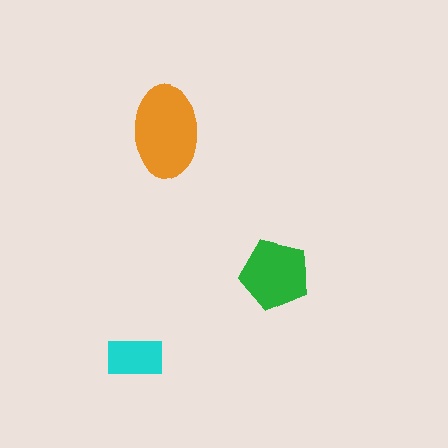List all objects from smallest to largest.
The cyan rectangle, the green pentagon, the orange ellipse.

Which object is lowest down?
The cyan rectangle is bottommost.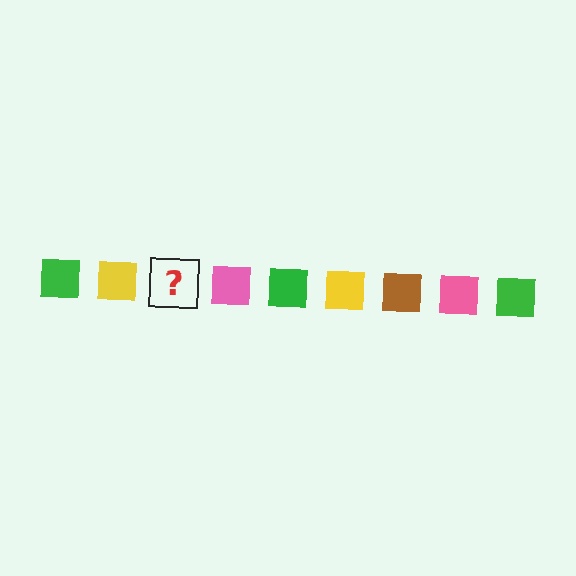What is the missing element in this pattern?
The missing element is a brown square.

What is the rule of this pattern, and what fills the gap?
The rule is that the pattern cycles through green, yellow, brown, pink squares. The gap should be filled with a brown square.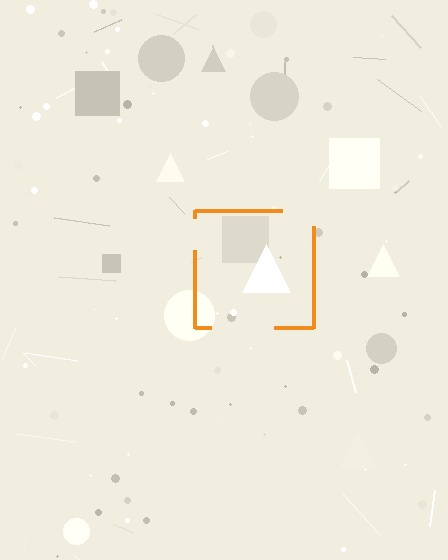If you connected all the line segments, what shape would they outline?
They would outline a square.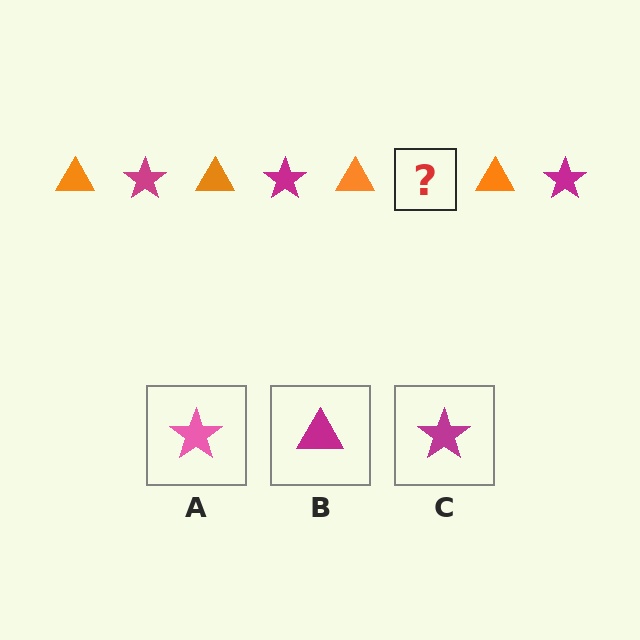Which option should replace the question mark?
Option C.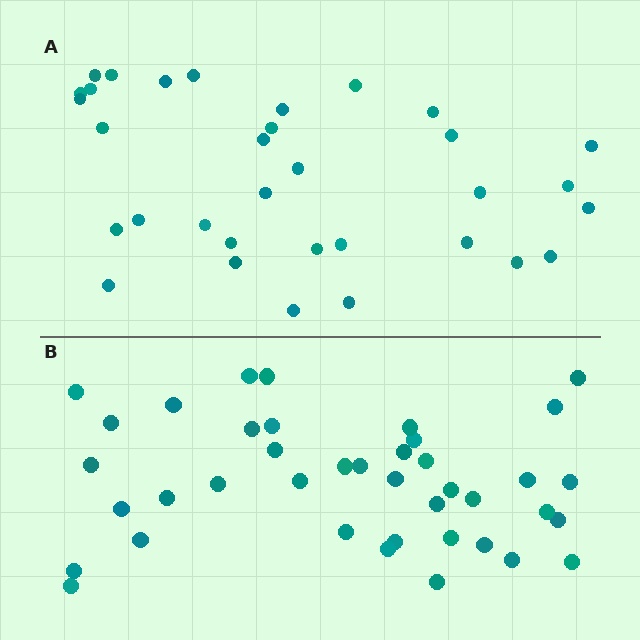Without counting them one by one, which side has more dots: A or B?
Region B (the bottom region) has more dots.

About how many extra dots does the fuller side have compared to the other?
Region B has roughly 8 or so more dots than region A.